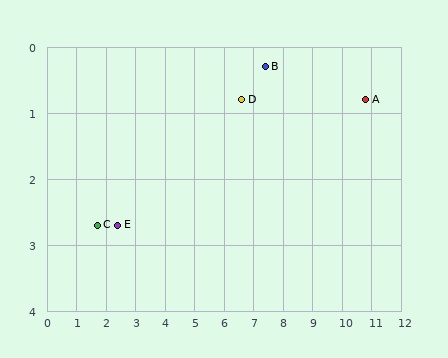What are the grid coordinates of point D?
Point D is at approximately (6.6, 0.8).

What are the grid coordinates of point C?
Point C is at approximately (1.7, 2.7).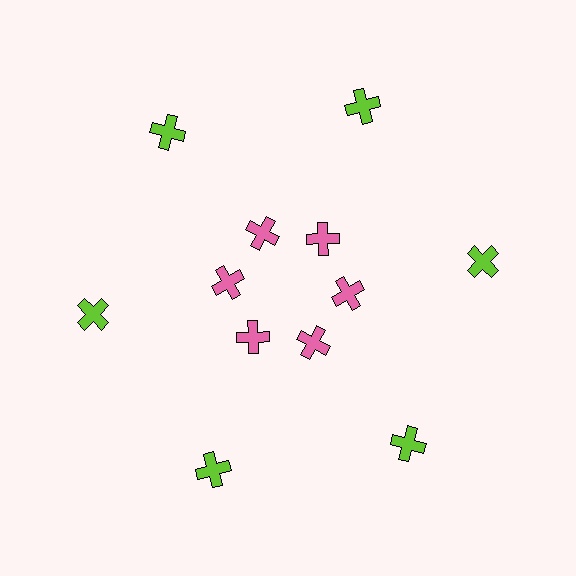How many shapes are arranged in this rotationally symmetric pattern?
There are 12 shapes, arranged in 6 groups of 2.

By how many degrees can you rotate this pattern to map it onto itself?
The pattern maps onto itself every 60 degrees of rotation.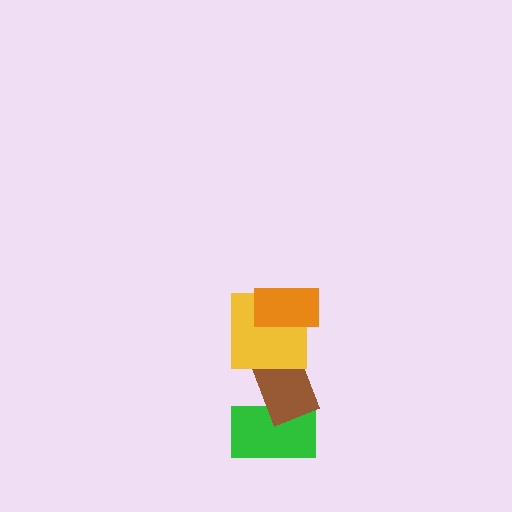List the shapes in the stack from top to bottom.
From top to bottom: the orange rectangle, the yellow square, the brown rectangle, the green rectangle.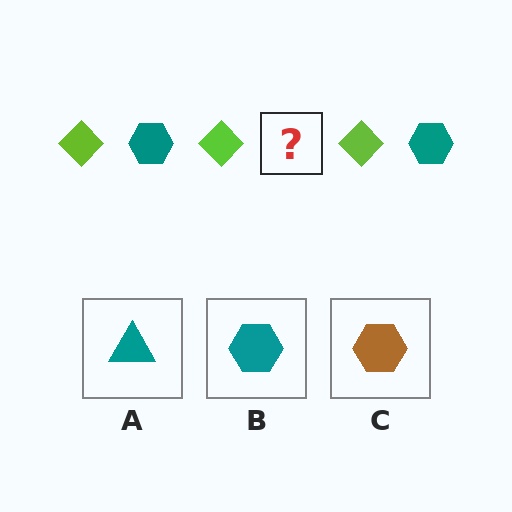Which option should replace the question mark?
Option B.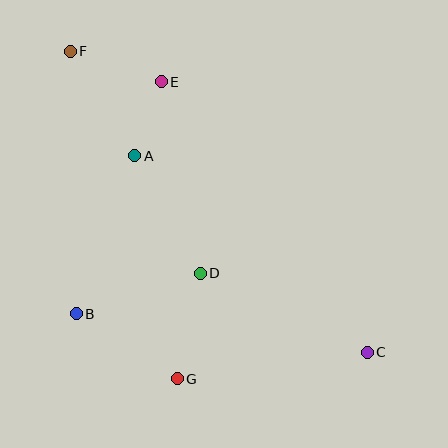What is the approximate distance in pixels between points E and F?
The distance between E and F is approximately 96 pixels.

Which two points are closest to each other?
Points A and E are closest to each other.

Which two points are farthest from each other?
Points C and F are farthest from each other.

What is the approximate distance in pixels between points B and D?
The distance between B and D is approximately 131 pixels.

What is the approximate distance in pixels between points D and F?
The distance between D and F is approximately 257 pixels.